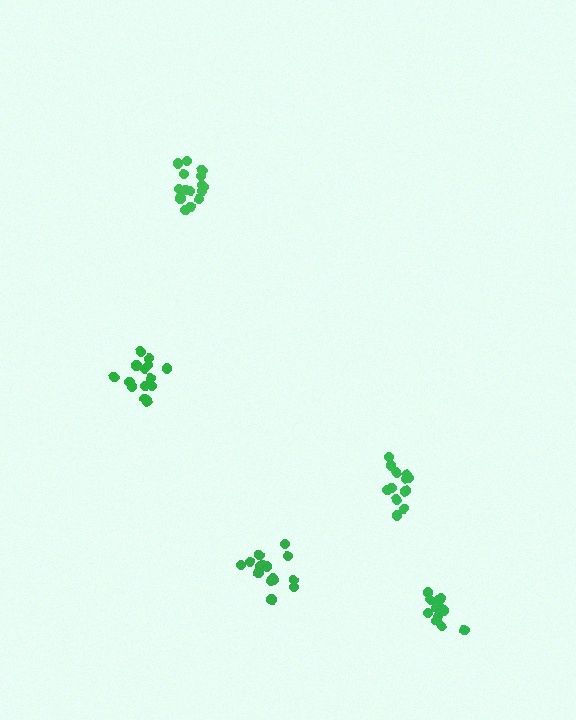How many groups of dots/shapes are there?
There are 5 groups.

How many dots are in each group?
Group 1: 12 dots, Group 2: 15 dots, Group 3: 12 dots, Group 4: 15 dots, Group 5: 14 dots (68 total).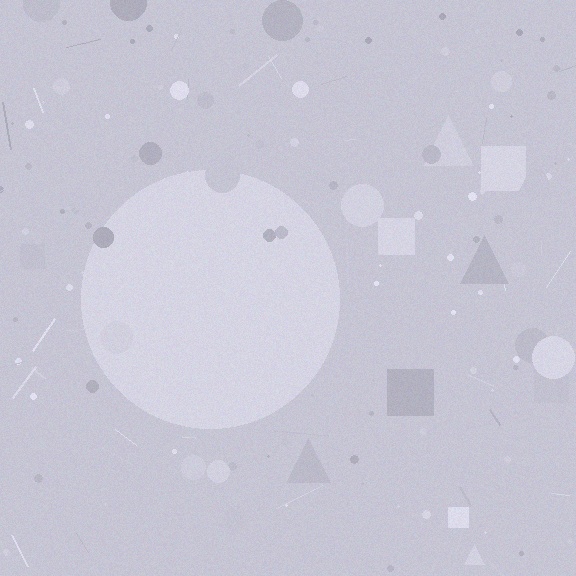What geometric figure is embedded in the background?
A circle is embedded in the background.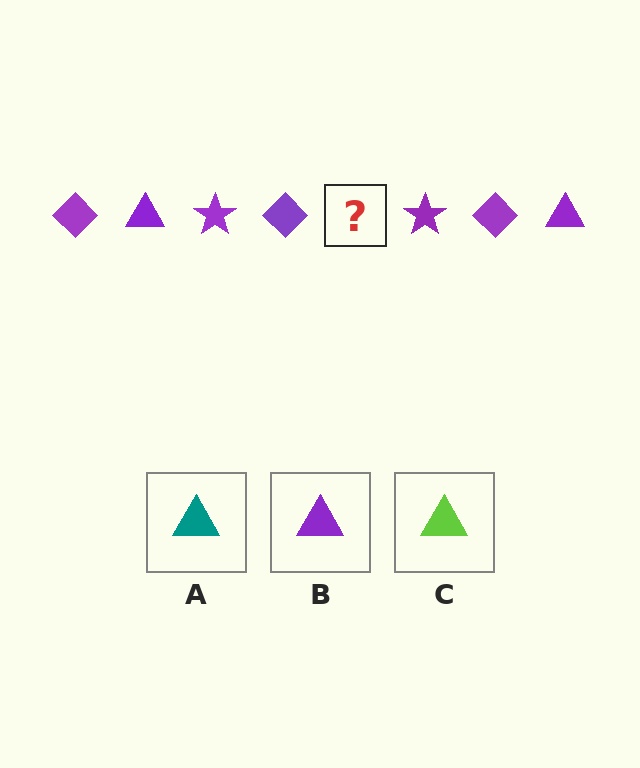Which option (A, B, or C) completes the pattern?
B.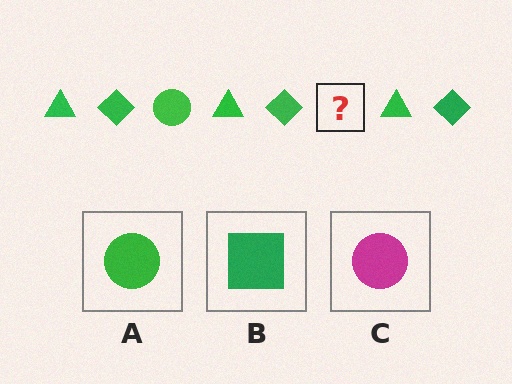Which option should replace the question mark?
Option A.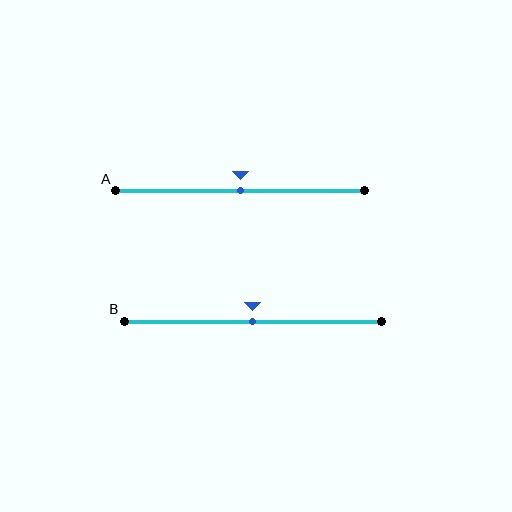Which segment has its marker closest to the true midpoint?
Segment A has its marker closest to the true midpoint.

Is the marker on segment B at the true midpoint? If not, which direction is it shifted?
Yes, the marker on segment B is at the true midpoint.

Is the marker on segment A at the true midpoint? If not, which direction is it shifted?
Yes, the marker on segment A is at the true midpoint.